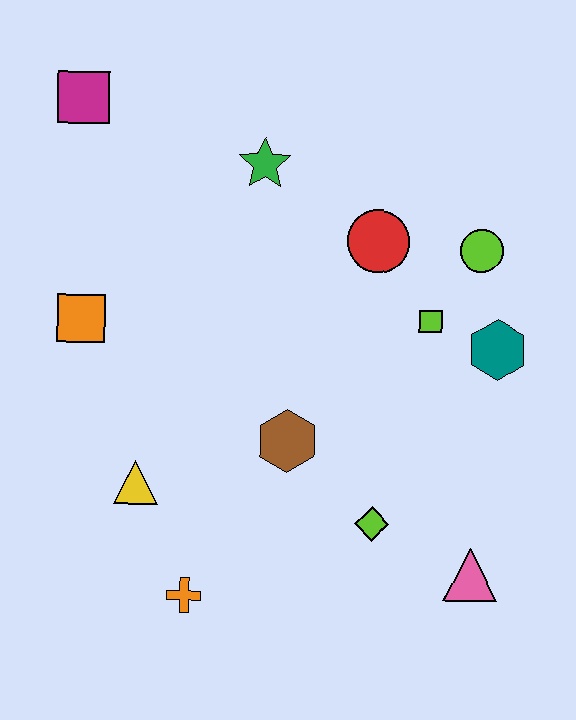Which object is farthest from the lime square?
The magenta square is farthest from the lime square.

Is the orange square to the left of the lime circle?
Yes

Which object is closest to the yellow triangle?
The orange cross is closest to the yellow triangle.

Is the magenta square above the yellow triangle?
Yes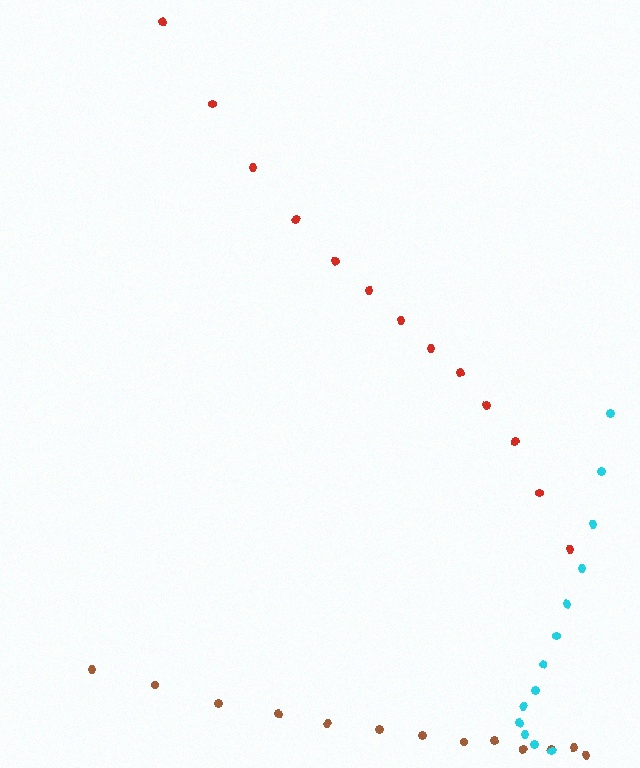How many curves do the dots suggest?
There are 3 distinct paths.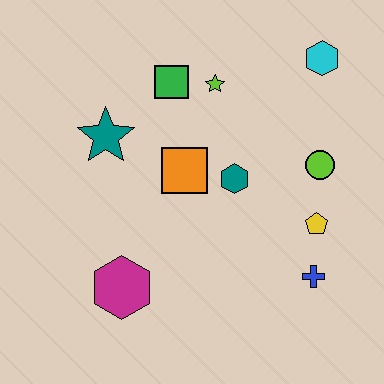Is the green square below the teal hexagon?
No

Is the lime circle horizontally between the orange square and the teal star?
No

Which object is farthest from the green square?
The blue cross is farthest from the green square.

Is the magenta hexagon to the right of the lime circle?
No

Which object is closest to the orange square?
The teal hexagon is closest to the orange square.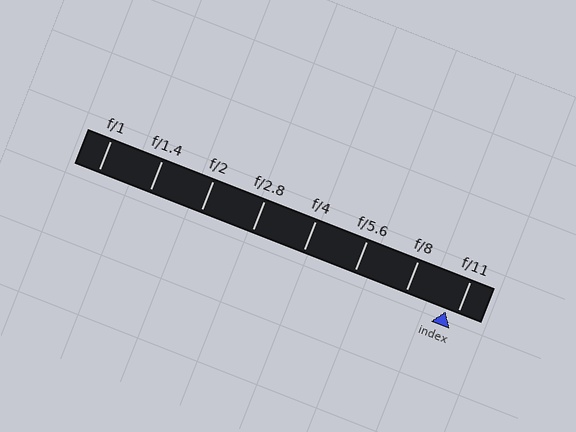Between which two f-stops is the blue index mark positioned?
The index mark is between f/8 and f/11.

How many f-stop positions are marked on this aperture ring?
There are 8 f-stop positions marked.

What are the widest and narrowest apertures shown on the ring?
The widest aperture shown is f/1 and the narrowest is f/11.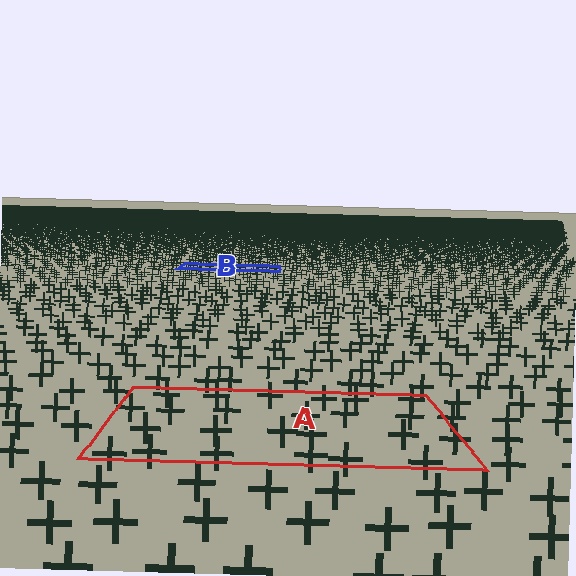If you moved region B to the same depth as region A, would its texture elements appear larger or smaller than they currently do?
They would appear larger. At a closer depth, the same texture elements are projected at a bigger on-screen size.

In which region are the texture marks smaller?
The texture marks are smaller in region B, because it is farther away.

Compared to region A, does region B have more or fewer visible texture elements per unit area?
Region B has more texture elements per unit area — they are packed more densely because it is farther away.